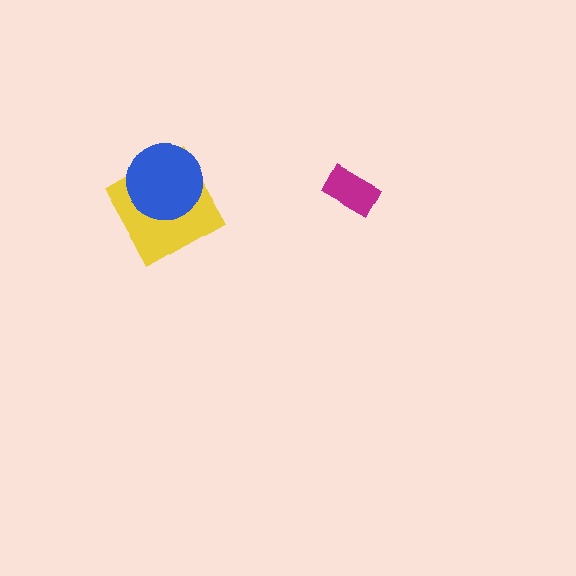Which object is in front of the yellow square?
The blue circle is in front of the yellow square.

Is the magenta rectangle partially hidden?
No, no other shape covers it.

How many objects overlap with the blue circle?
1 object overlaps with the blue circle.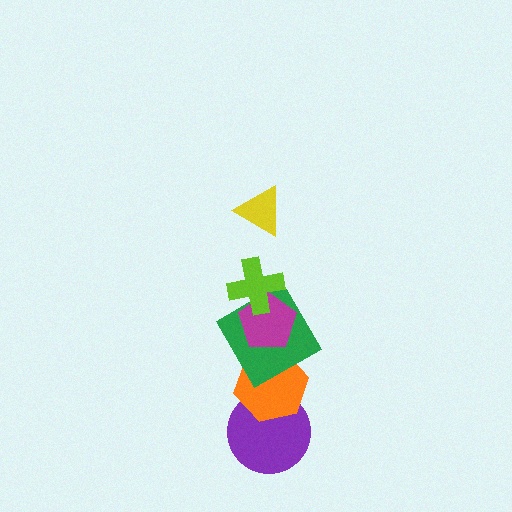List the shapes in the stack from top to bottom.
From top to bottom: the yellow triangle, the lime cross, the magenta pentagon, the green diamond, the orange hexagon, the purple circle.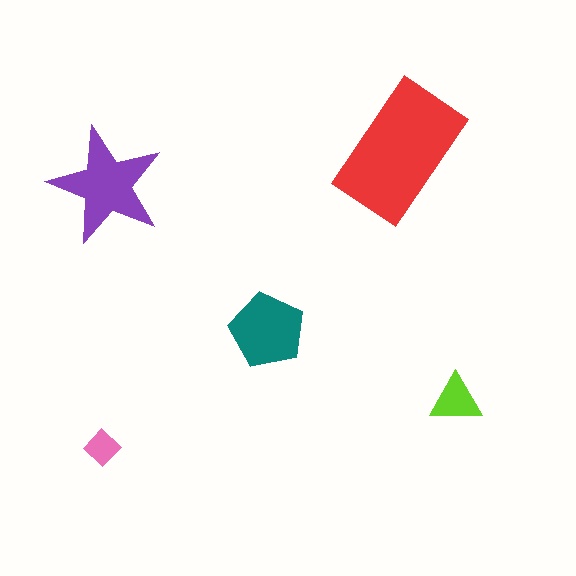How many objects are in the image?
There are 5 objects in the image.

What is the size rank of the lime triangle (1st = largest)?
4th.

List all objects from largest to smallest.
The red rectangle, the purple star, the teal pentagon, the lime triangle, the pink diamond.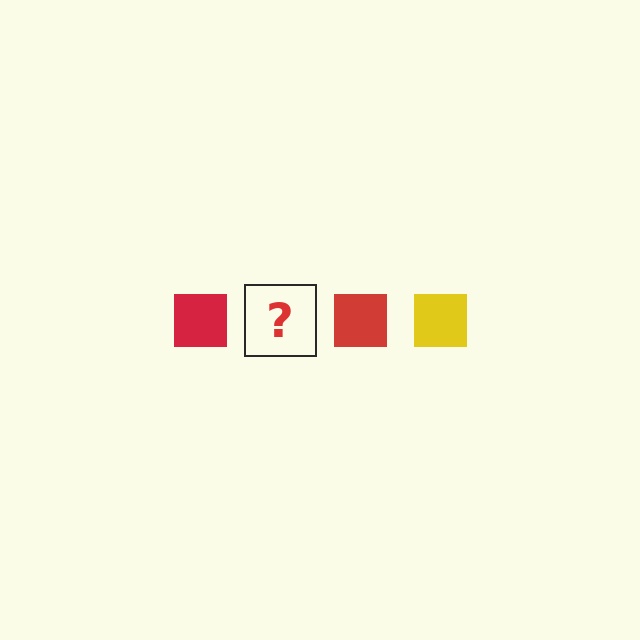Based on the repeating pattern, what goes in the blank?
The blank should be a yellow square.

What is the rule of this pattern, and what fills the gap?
The rule is that the pattern cycles through red, yellow squares. The gap should be filled with a yellow square.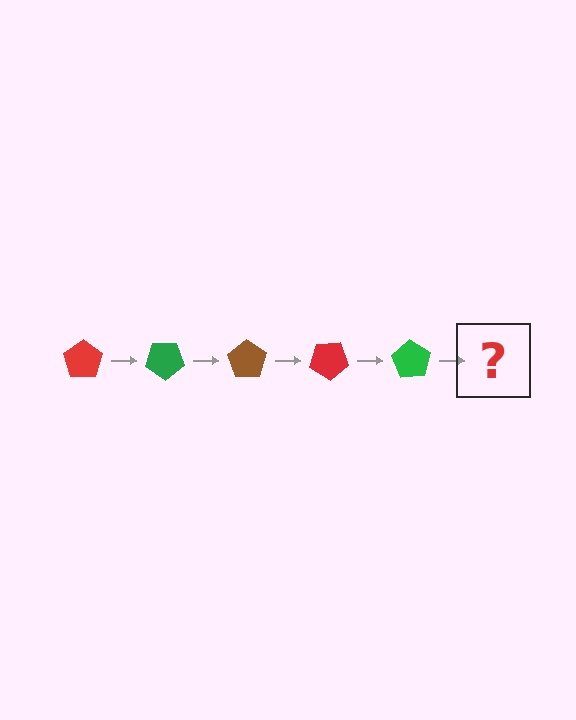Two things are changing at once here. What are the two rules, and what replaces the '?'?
The two rules are that it rotates 35 degrees each step and the color cycles through red, green, and brown. The '?' should be a brown pentagon, rotated 175 degrees from the start.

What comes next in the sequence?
The next element should be a brown pentagon, rotated 175 degrees from the start.